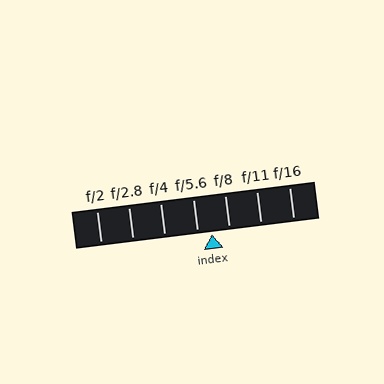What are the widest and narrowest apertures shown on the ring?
The widest aperture shown is f/2 and the narrowest is f/16.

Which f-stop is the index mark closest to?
The index mark is closest to f/5.6.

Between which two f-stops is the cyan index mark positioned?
The index mark is between f/5.6 and f/8.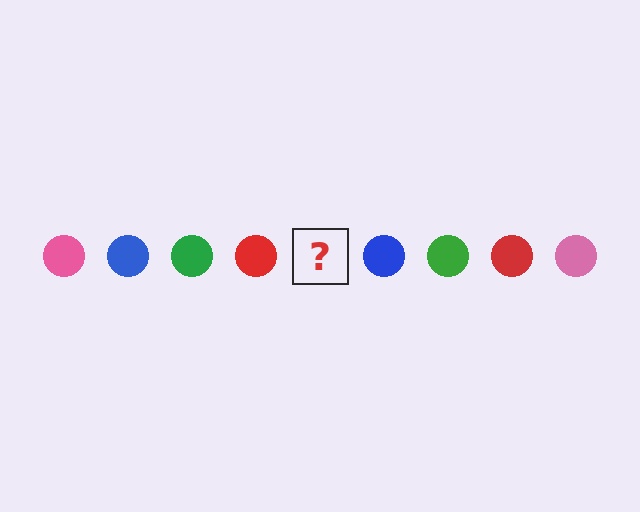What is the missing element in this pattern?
The missing element is a pink circle.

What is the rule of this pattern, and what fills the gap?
The rule is that the pattern cycles through pink, blue, green, red circles. The gap should be filled with a pink circle.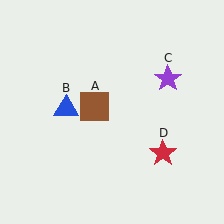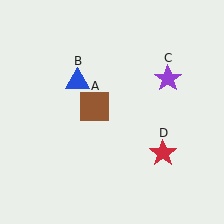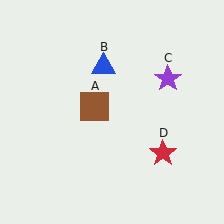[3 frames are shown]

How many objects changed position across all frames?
1 object changed position: blue triangle (object B).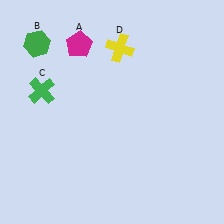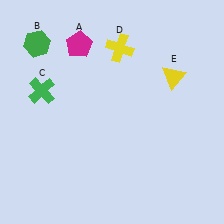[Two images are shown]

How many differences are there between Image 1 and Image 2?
There is 1 difference between the two images.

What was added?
A yellow triangle (E) was added in Image 2.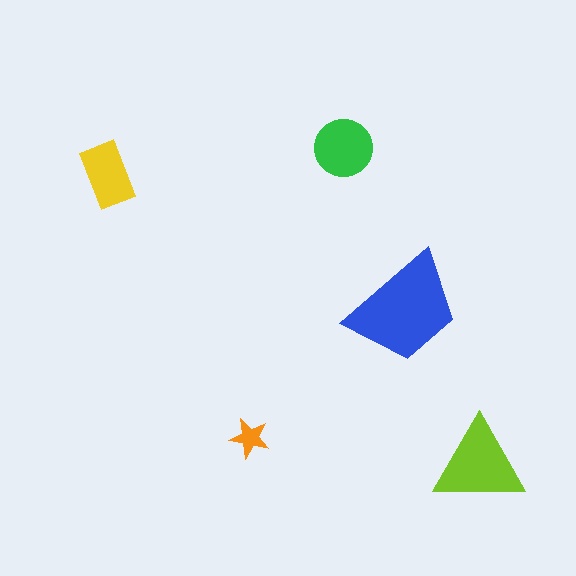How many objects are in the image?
There are 5 objects in the image.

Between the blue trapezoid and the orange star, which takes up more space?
The blue trapezoid.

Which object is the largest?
The blue trapezoid.